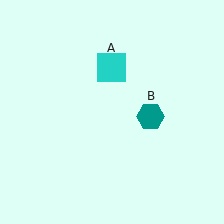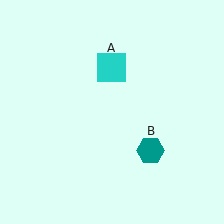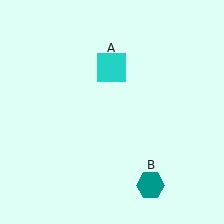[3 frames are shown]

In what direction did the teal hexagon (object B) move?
The teal hexagon (object B) moved down.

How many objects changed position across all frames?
1 object changed position: teal hexagon (object B).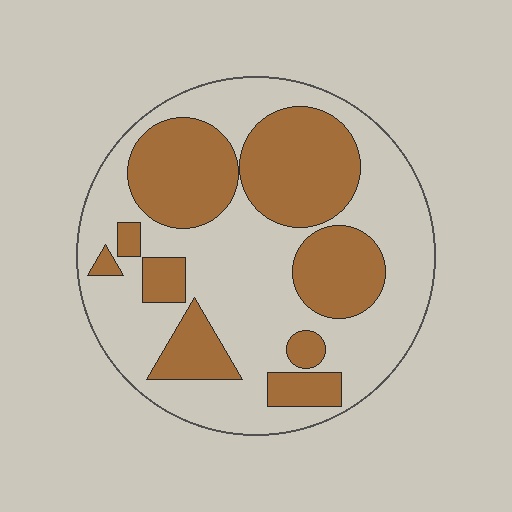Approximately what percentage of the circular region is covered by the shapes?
Approximately 40%.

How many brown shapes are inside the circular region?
9.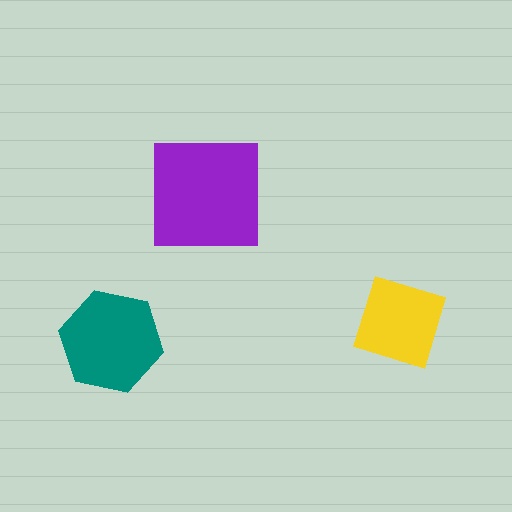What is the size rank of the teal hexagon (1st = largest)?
2nd.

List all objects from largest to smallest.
The purple square, the teal hexagon, the yellow diamond.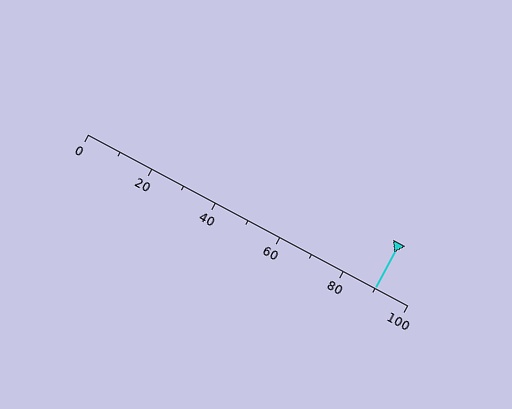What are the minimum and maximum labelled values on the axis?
The axis runs from 0 to 100.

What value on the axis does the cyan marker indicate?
The marker indicates approximately 90.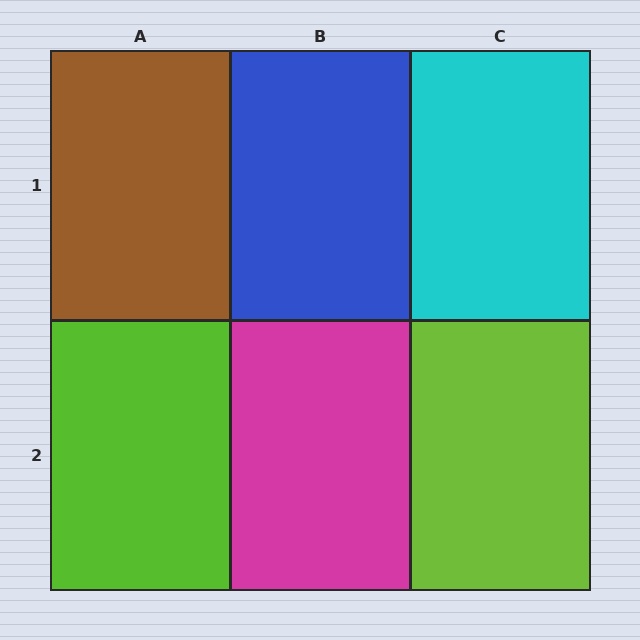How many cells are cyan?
1 cell is cyan.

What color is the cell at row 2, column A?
Lime.